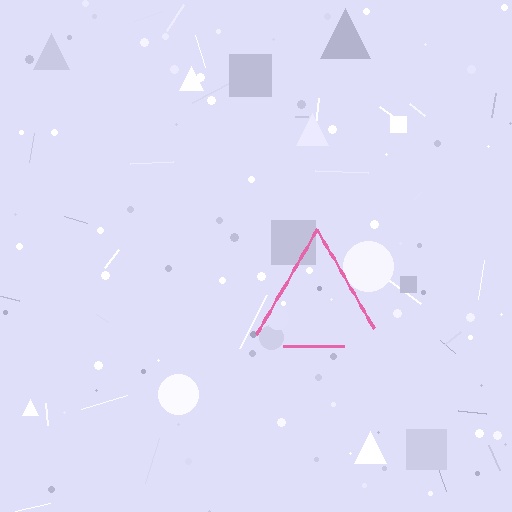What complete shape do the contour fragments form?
The contour fragments form a triangle.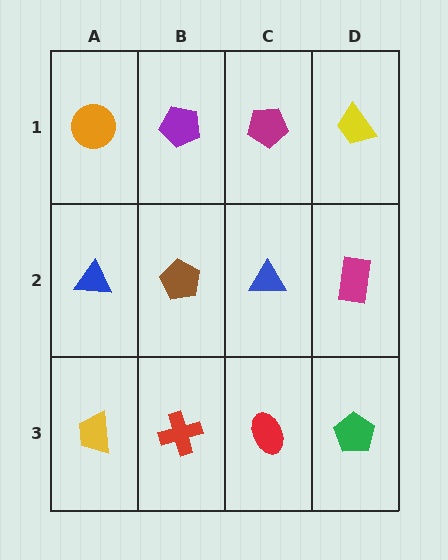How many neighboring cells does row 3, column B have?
3.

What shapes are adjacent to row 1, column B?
A brown pentagon (row 2, column B), an orange circle (row 1, column A), a magenta pentagon (row 1, column C).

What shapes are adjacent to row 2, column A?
An orange circle (row 1, column A), a yellow trapezoid (row 3, column A), a brown pentagon (row 2, column B).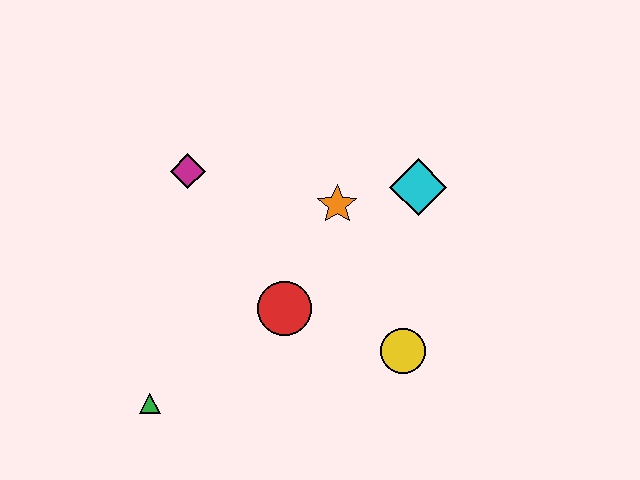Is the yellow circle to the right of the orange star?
Yes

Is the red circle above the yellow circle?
Yes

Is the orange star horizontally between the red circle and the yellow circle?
Yes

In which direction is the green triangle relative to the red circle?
The green triangle is to the left of the red circle.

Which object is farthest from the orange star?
The green triangle is farthest from the orange star.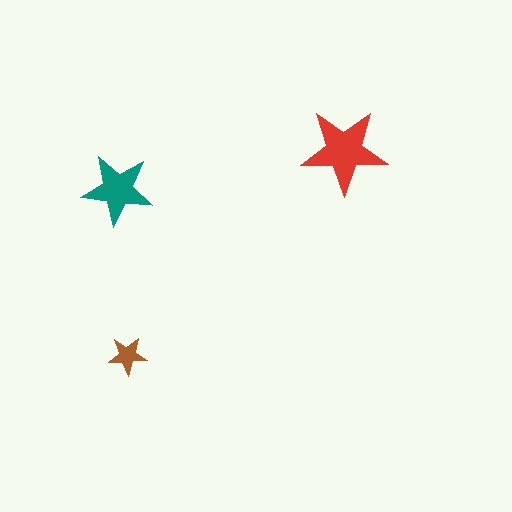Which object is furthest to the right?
The red star is rightmost.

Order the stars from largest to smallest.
the red one, the teal one, the brown one.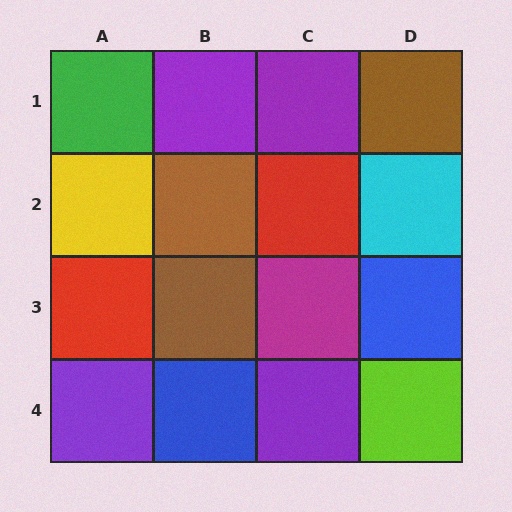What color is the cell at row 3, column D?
Blue.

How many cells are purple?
4 cells are purple.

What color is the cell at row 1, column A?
Green.